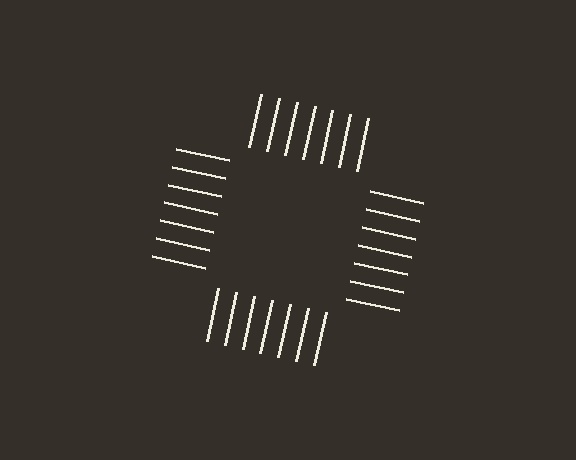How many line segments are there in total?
28 — 7 along each of the 4 edges.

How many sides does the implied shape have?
4 sides — the line-ends trace a square.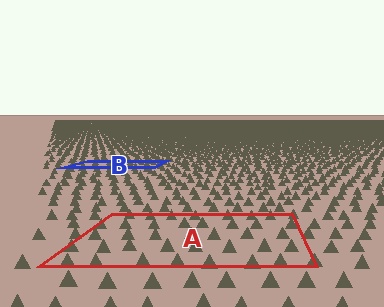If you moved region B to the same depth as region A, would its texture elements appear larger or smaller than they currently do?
They would appear larger. At a closer depth, the same texture elements are projected at a bigger on-screen size.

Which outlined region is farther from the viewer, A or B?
Region B is farther from the viewer — the texture elements inside it appear smaller and more densely packed.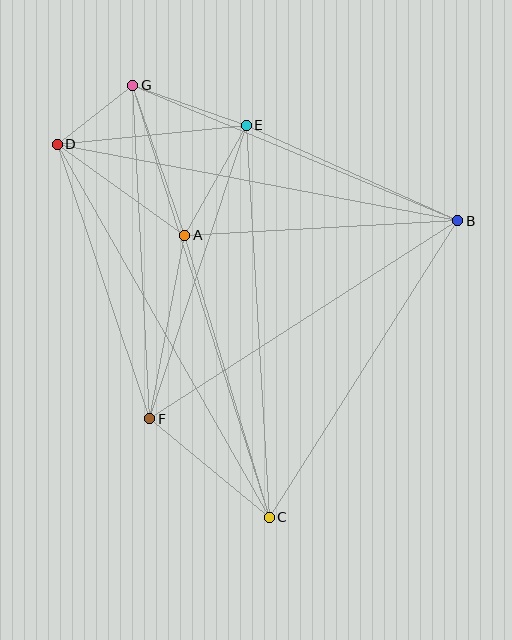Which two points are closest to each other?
Points D and G are closest to each other.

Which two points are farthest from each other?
Points C and G are farthest from each other.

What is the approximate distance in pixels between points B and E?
The distance between B and E is approximately 232 pixels.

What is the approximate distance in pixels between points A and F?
The distance between A and F is approximately 187 pixels.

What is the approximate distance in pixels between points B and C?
The distance between B and C is approximately 352 pixels.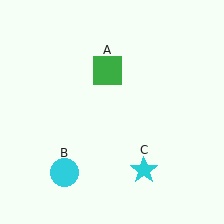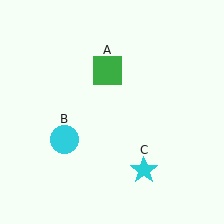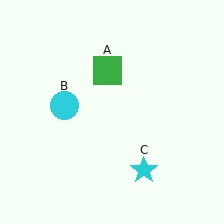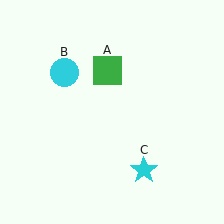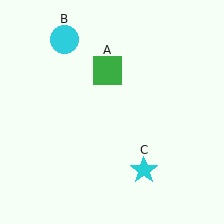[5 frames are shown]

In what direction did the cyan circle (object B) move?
The cyan circle (object B) moved up.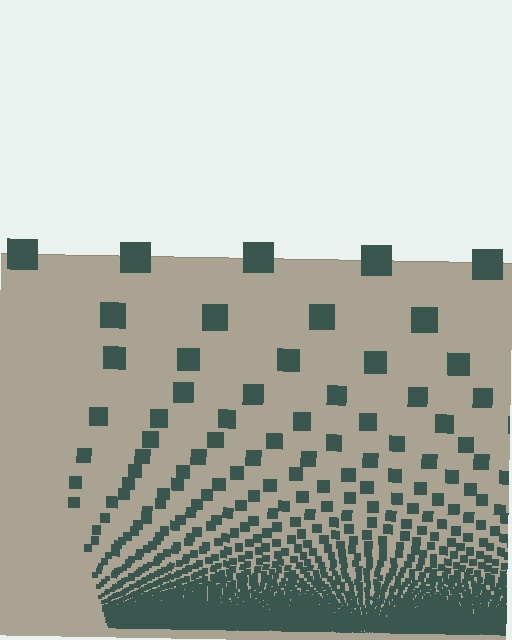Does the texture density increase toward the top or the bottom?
Density increases toward the bottom.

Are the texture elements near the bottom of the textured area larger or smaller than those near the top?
Smaller. The gradient is inverted — elements near the bottom are smaller and denser.